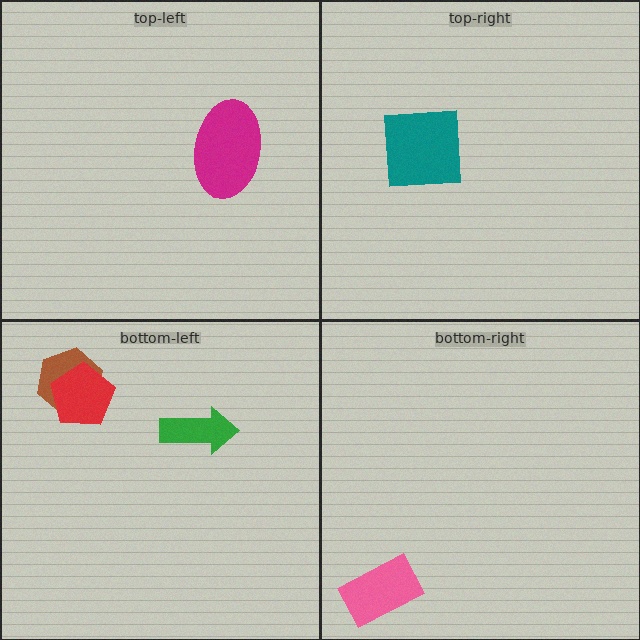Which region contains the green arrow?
The bottom-left region.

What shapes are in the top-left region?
The magenta ellipse.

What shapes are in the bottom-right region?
The pink rectangle.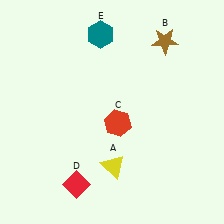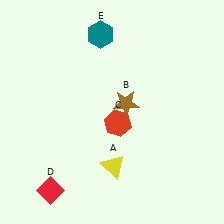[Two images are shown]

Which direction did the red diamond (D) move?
The red diamond (D) moved left.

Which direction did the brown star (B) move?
The brown star (B) moved down.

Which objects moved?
The objects that moved are: the brown star (B), the red diamond (D).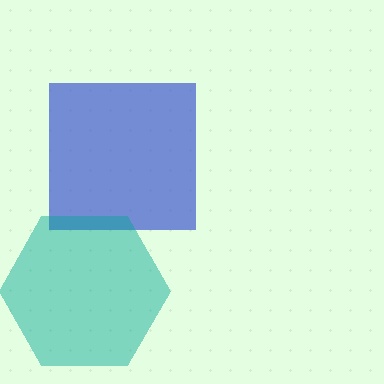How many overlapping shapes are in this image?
There are 2 overlapping shapes in the image.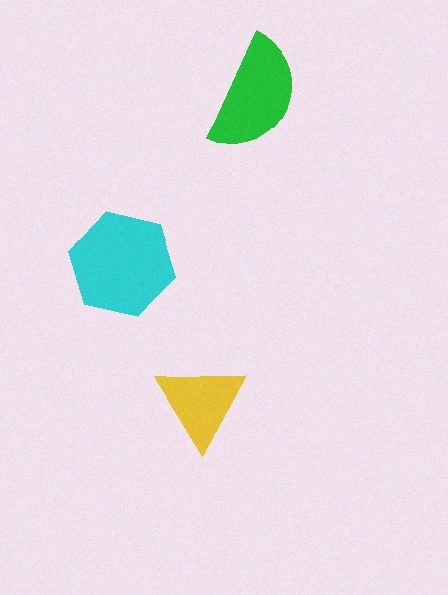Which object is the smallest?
The yellow triangle.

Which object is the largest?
The cyan hexagon.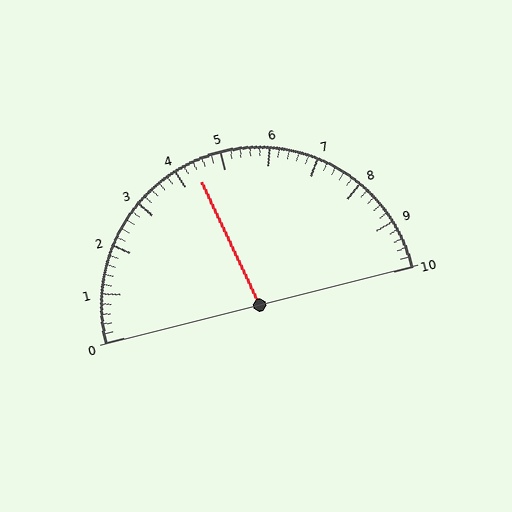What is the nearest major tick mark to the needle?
The nearest major tick mark is 4.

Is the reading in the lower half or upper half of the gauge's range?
The reading is in the lower half of the range (0 to 10).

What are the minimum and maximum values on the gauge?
The gauge ranges from 0 to 10.